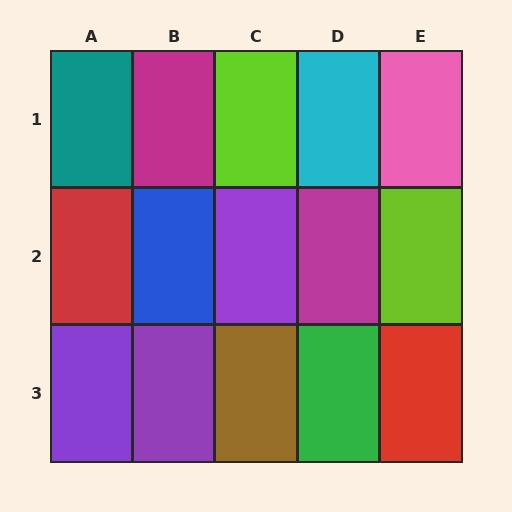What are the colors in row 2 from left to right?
Red, blue, purple, magenta, lime.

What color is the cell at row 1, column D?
Cyan.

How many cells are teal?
1 cell is teal.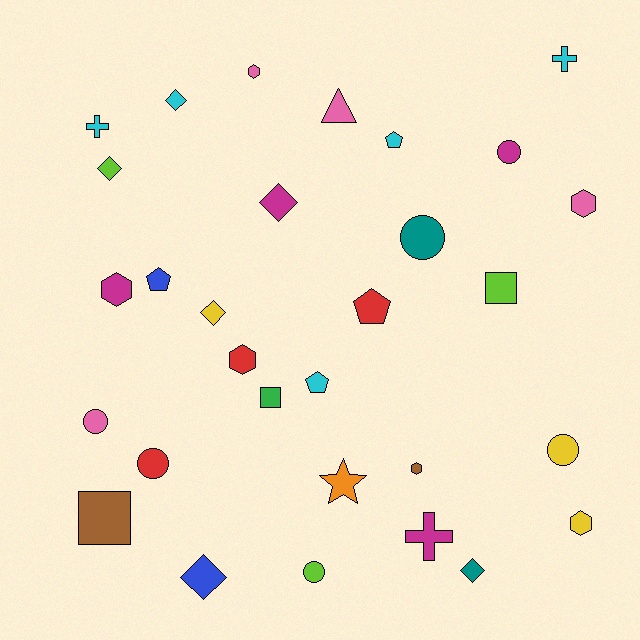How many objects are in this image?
There are 30 objects.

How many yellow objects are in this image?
There are 3 yellow objects.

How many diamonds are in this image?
There are 6 diamonds.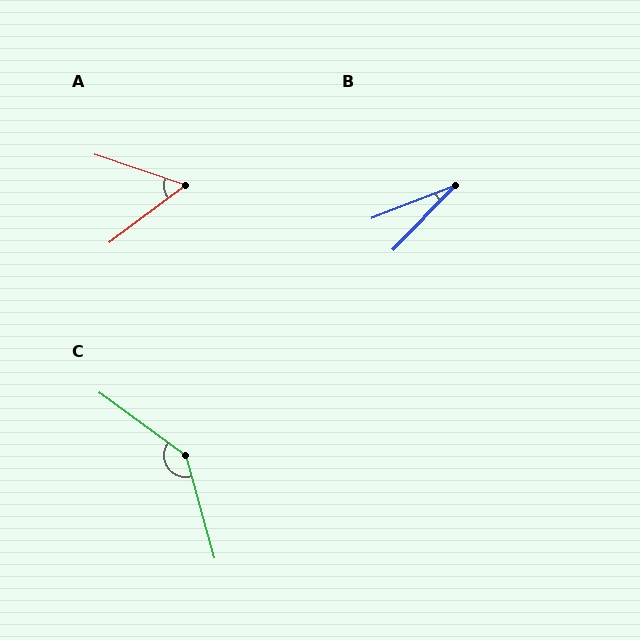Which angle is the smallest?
B, at approximately 24 degrees.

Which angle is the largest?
C, at approximately 142 degrees.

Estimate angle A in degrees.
Approximately 56 degrees.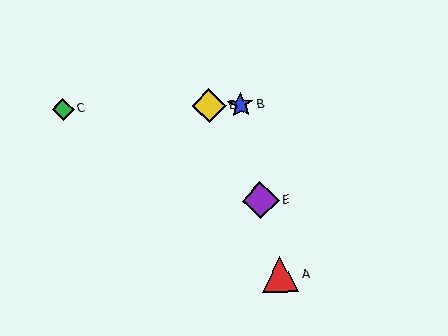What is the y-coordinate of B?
Object B is at y≈105.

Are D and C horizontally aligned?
Yes, both are at y≈105.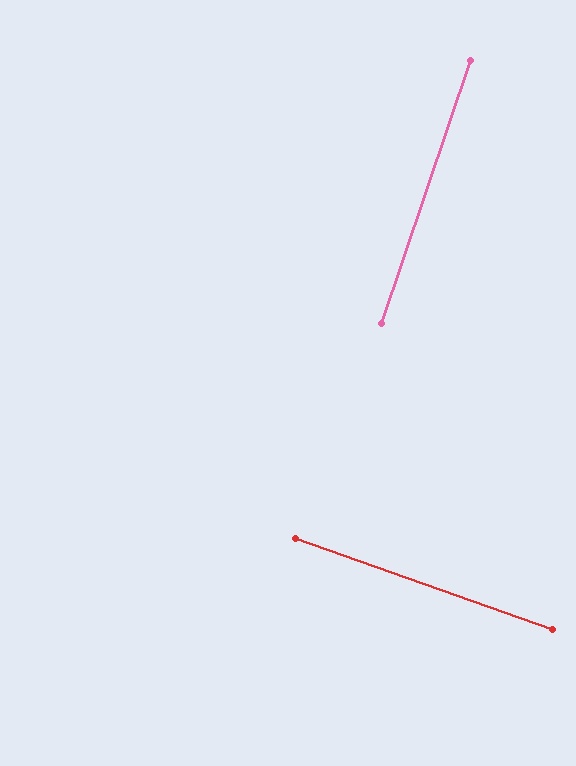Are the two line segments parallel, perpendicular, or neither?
Perpendicular — they meet at approximately 89°.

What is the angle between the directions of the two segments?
Approximately 89 degrees.